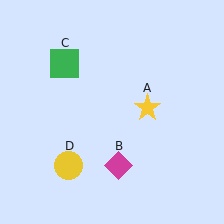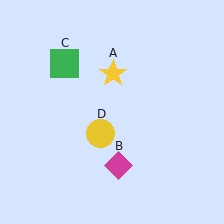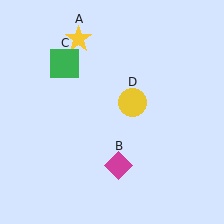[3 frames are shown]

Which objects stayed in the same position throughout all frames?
Magenta diamond (object B) and green square (object C) remained stationary.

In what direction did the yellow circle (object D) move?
The yellow circle (object D) moved up and to the right.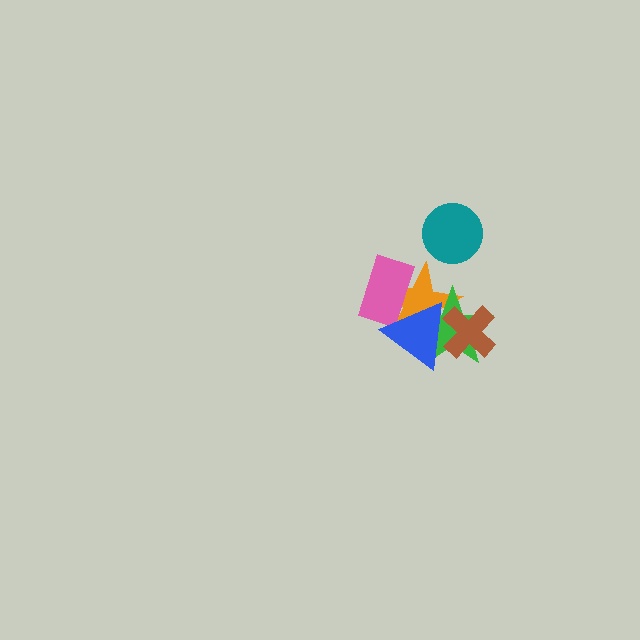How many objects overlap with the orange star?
4 objects overlap with the orange star.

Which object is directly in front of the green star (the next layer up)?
The brown cross is directly in front of the green star.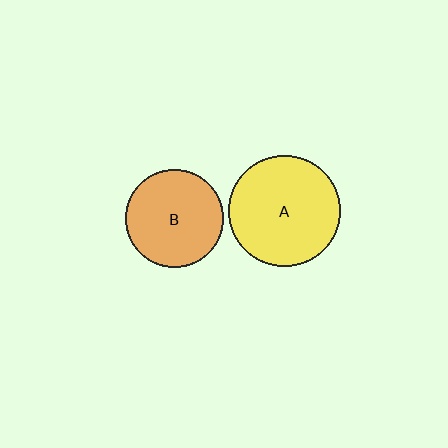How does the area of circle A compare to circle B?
Approximately 1.3 times.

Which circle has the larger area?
Circle A (yellow).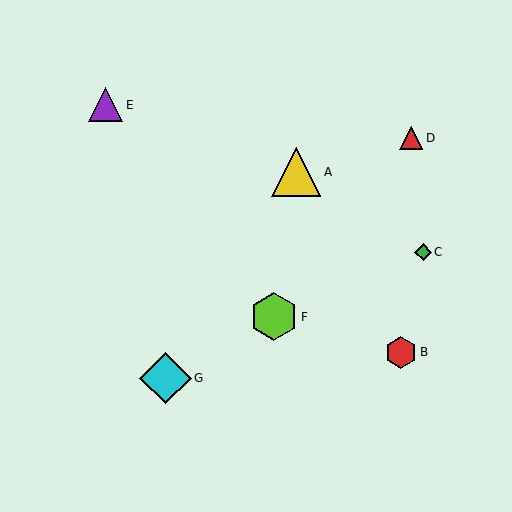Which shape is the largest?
The cyan diamond (labeled G) is the largest.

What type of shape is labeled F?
Shape F is a lime hexagon.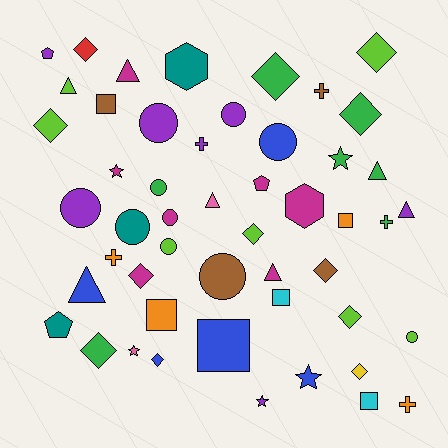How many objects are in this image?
There are 50 objects.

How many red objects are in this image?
There is 1 red object.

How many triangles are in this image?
There are 7 triangles.